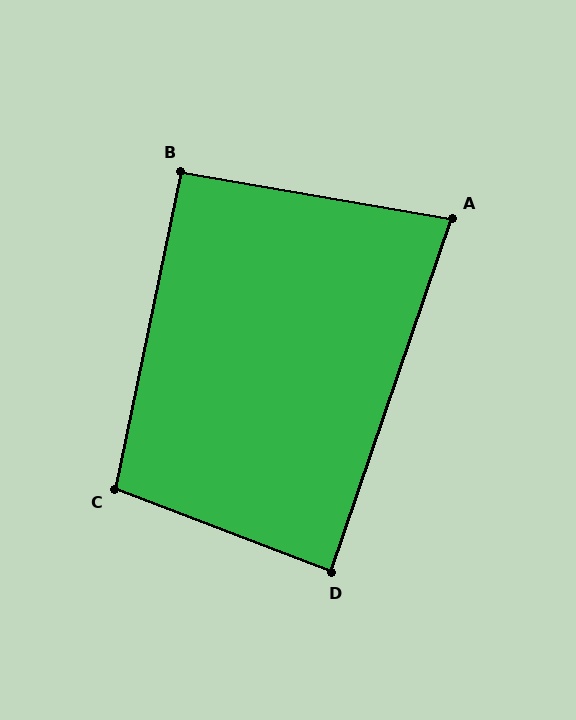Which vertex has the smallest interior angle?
A, at approximately 81 degrees.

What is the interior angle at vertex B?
Approximately 92 degrees (approximately right).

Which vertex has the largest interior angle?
C, at approximately 99 degrees.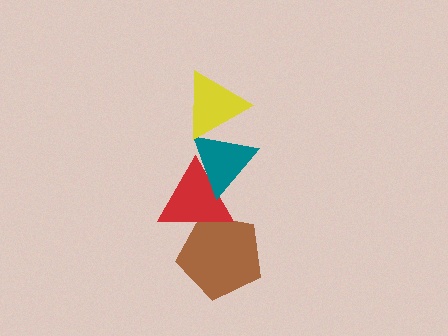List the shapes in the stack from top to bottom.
From top to bottom: the yellow triangle, the teal triangle, the red triangle, the brown pentagon.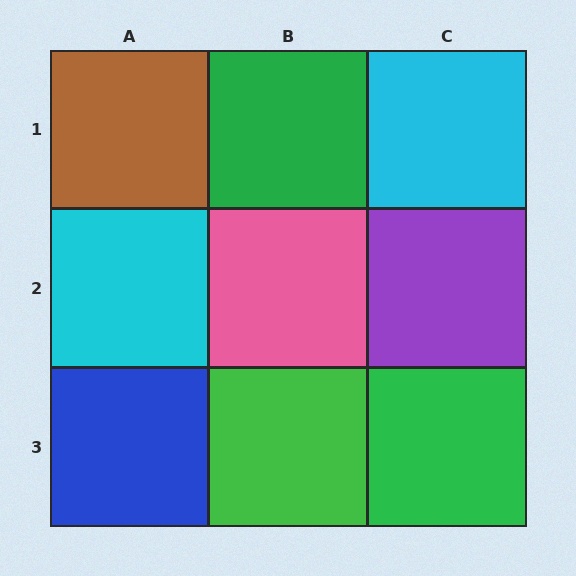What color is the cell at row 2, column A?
Cyan.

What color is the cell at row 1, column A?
Brown.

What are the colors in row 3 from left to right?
Blue, green, green.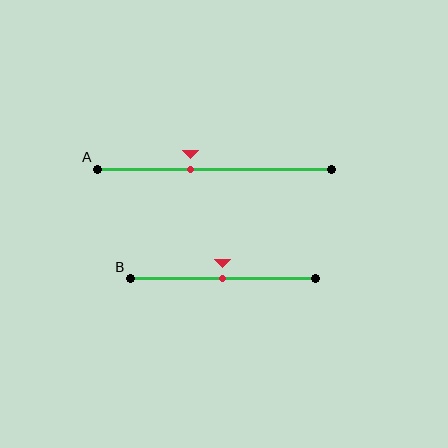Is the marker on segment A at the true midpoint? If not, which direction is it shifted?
No, the marker on segment A is shifted to the left by about 10% of the segment length.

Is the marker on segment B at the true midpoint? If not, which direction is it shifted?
Yes, the marker on segment B is at the true midpoint.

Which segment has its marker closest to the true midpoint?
Segment B has its marker closest to the true midpoint.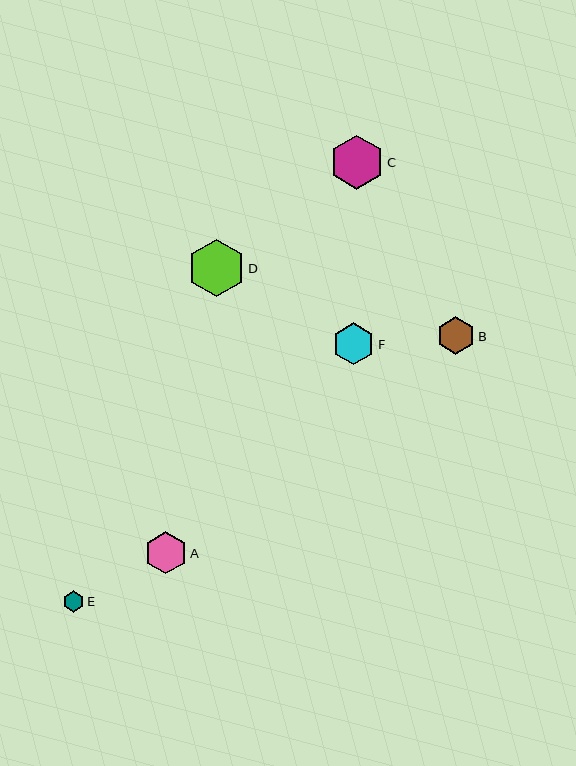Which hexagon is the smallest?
Hexagon E is the smallest with a size of approximately 21 pixels.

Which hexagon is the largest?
Hexagon D is the largest with a size of approximately 57 pixels.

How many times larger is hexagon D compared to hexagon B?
Hexagon D is approximately 1.5 times the size of hexagon B.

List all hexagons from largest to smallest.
From largest to smallest: D, C, A, F, B, E.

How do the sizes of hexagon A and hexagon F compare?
Hexagon A and hexagon F are approximately the same size.